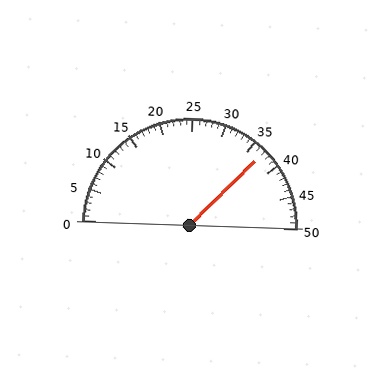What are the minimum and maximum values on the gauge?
The gauge ranges from 0 to 50.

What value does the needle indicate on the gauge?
The needle indicates approximately 37.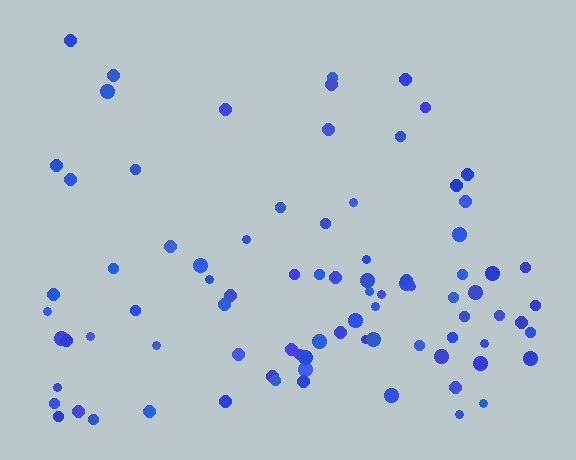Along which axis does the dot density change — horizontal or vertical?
Vertical.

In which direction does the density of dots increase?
From top to bottom, with the bottom side densest.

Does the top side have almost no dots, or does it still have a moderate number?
Still a moderate number, just noticeably fewer than the bottom.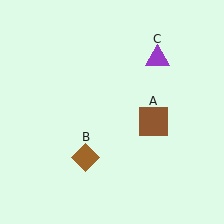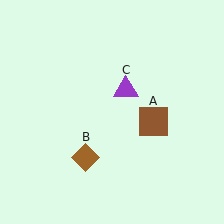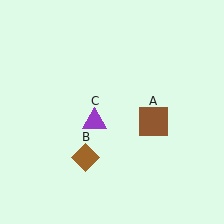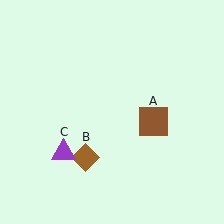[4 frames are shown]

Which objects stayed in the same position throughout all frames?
Brown square (object A) and brown diamond (object B) remained stationary.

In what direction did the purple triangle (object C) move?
The purple triangle (object C) moved down and to the left.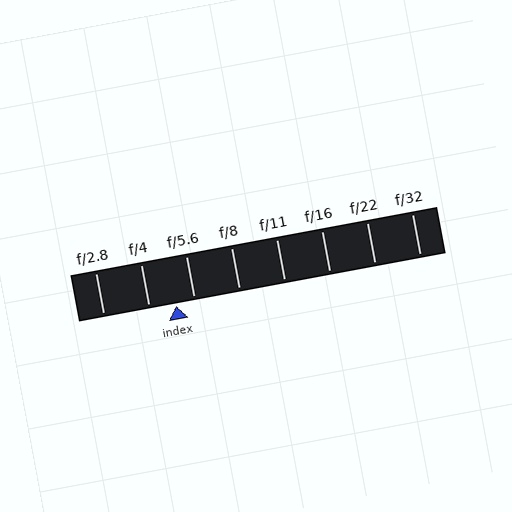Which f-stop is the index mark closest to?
The index mark is closest to f/5.6.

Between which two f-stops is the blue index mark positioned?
The index mark is between f/4 and f/5.6.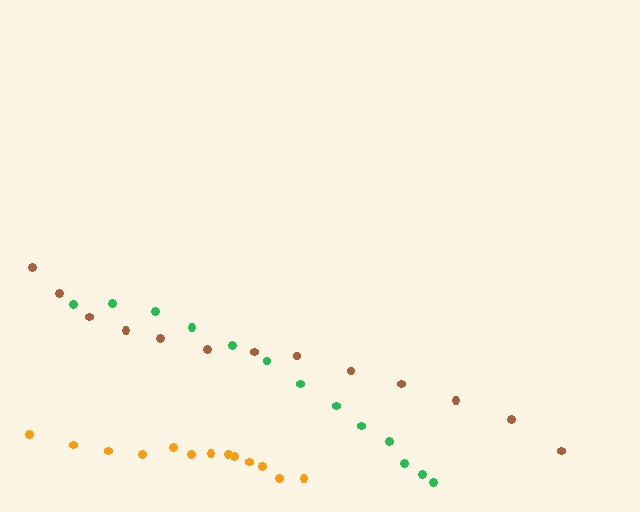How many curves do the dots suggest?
There are 3 distinct paths.